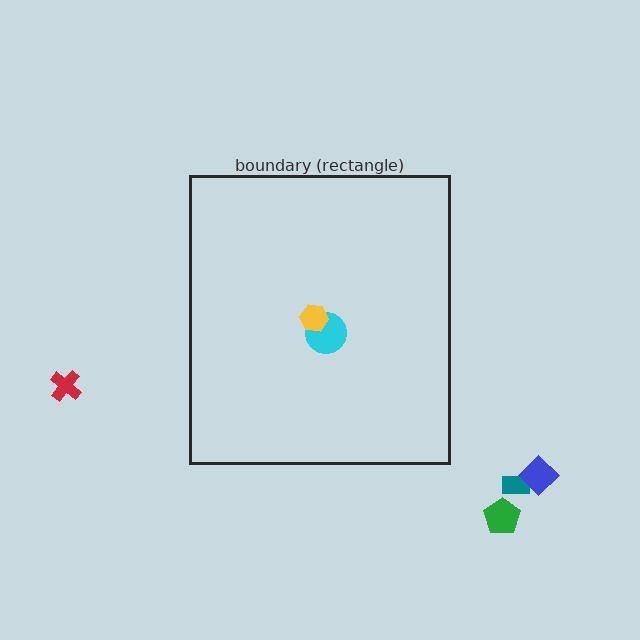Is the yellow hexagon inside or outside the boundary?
Inside.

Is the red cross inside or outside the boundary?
Outside.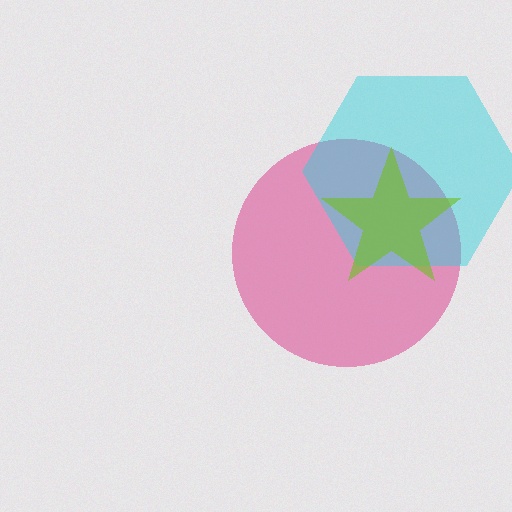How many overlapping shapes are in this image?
There are 3 overlapping shapes in the image.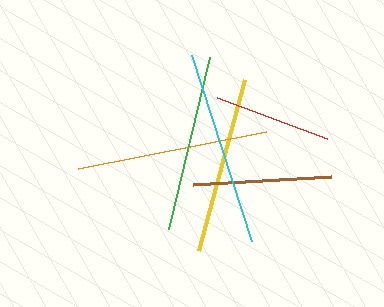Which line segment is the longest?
The cyan line is the longest at approximately 195 pixels.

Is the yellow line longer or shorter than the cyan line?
The cyan line is longer than the yellow line.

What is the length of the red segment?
The red segment is approximately 117 pixels long.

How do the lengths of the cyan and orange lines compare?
The cyan and orange lines are approximately the same length.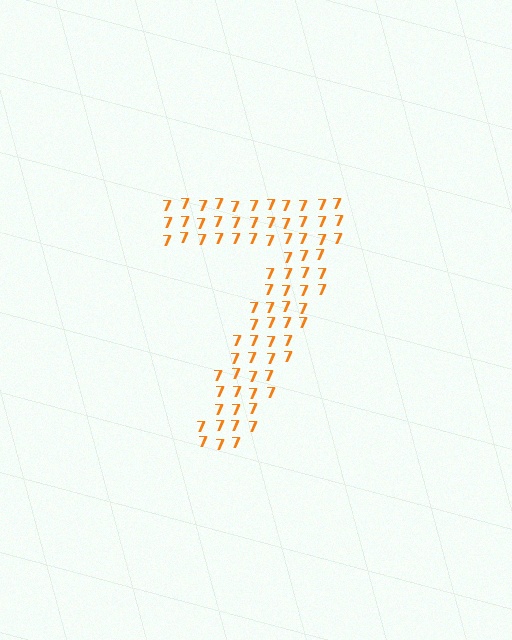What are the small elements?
The small elements are digit 7's.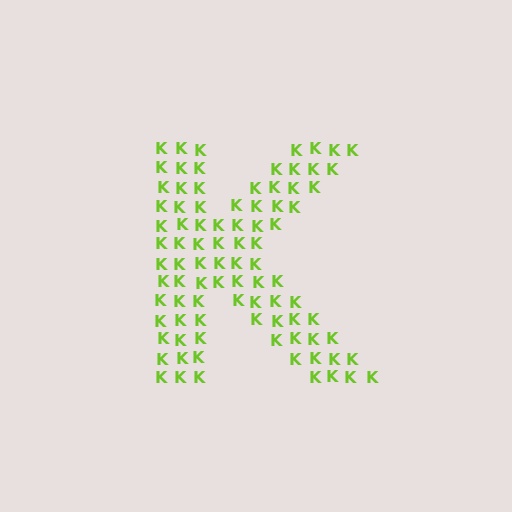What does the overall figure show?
The overall figure shows the letter K.